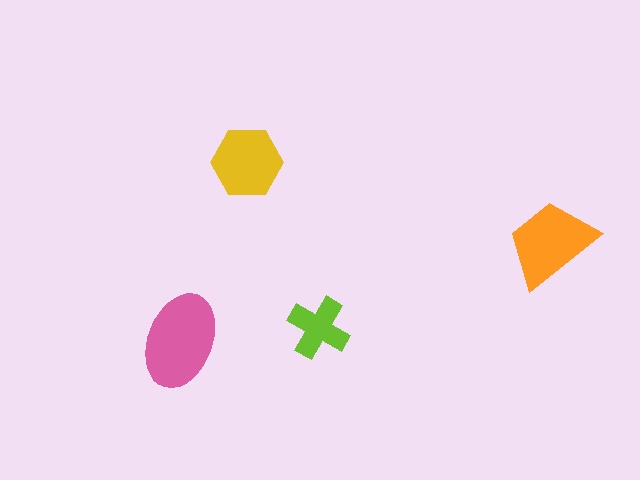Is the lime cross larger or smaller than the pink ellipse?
Smaller.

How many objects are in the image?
There are 4 objects in the image.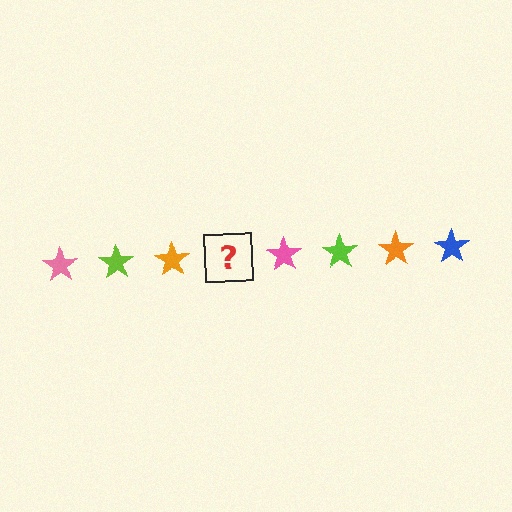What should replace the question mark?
The question mark should be replaced with a blue star.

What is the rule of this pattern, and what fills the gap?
The rule is that the pattern cycles through pink, lime, orange, blue stars. The gap should be filled with a blue star.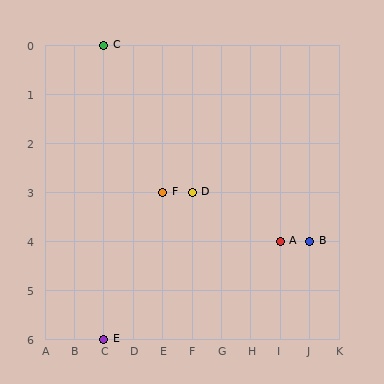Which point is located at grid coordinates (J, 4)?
Point B is at (J, 4).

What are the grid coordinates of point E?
Point E is at grid coordinates (C, 6).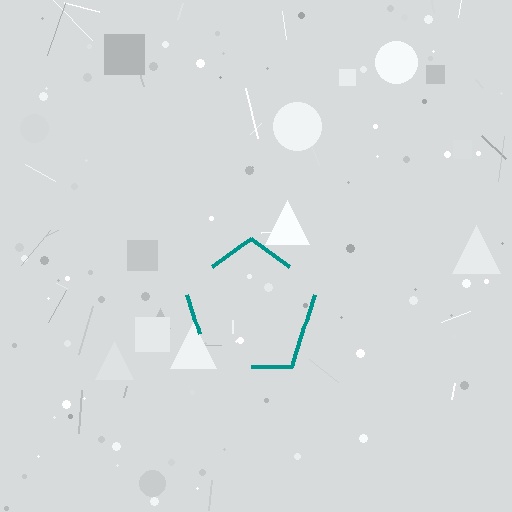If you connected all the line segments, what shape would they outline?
They would outline a pentagon.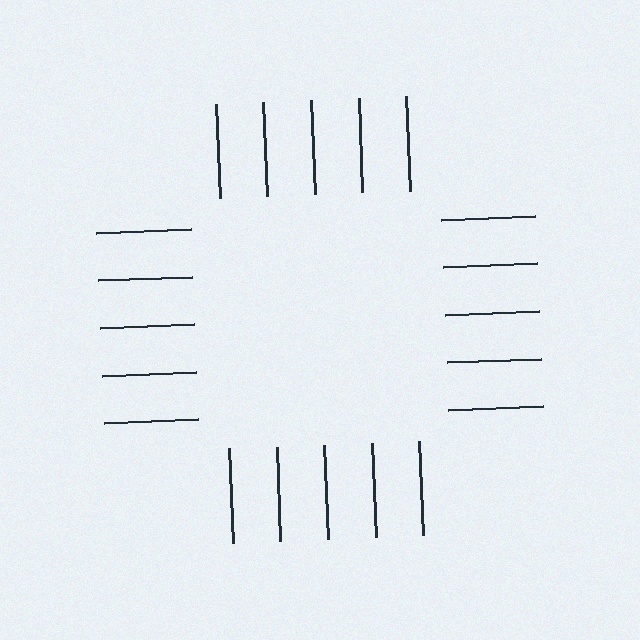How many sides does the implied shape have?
4 sides — the line-ends trace a square.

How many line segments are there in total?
20 — 5 along each of the 4 edges.